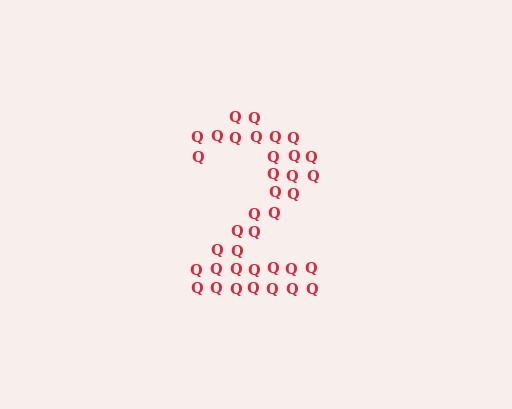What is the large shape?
The large shape is the digit 2.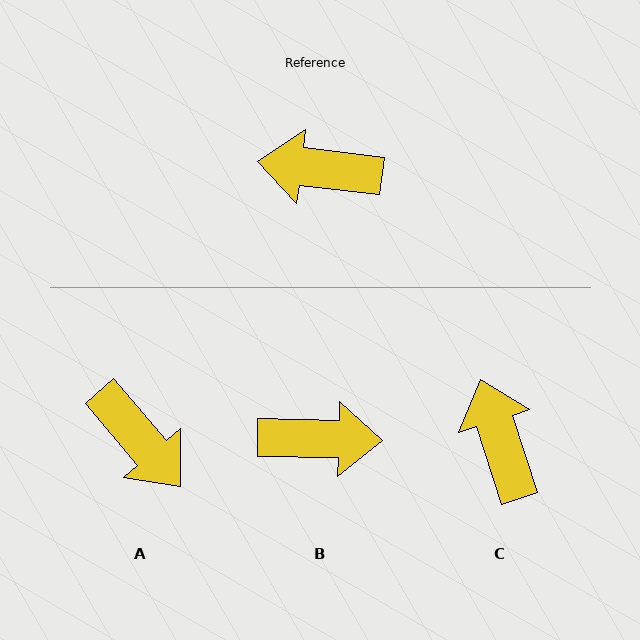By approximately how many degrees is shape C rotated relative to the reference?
Approximately 65 degrees clockwise.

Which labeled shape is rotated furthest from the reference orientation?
B, about 174 degrees away.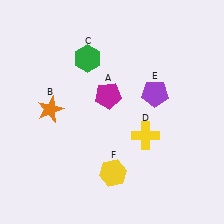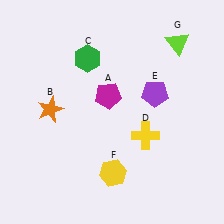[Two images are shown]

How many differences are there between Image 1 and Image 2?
There is 1 difference between the two images.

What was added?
A lime triangle (G) was added in Image 2.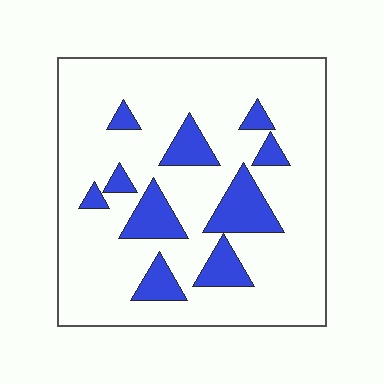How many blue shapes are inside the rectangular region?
10.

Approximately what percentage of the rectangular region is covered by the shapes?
Approximately 20%.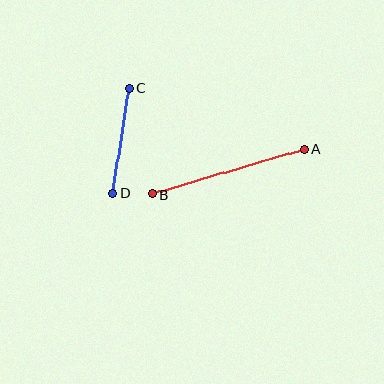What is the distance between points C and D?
The distance is approximately 106 pixels.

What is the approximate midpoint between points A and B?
The midpoint is at approximately (228, 172) pixels.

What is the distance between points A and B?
The distance is approximately 158 pixels.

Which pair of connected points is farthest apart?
Points A and B are farthest apart.